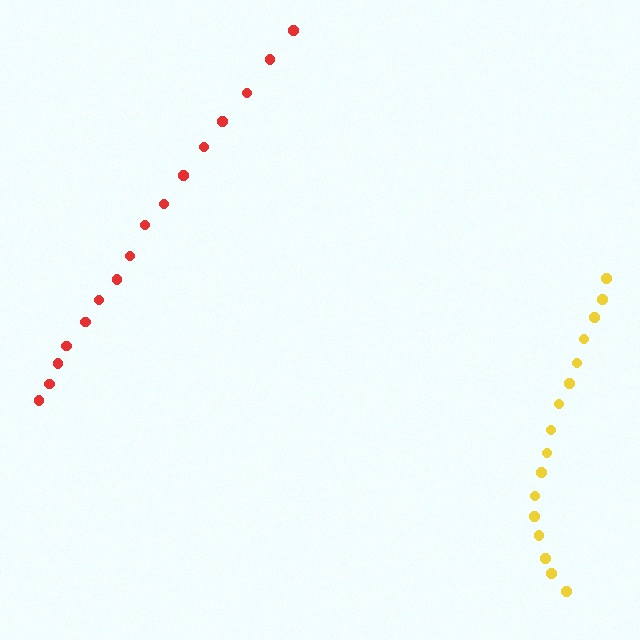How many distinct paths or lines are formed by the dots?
There are 2 distinct paths.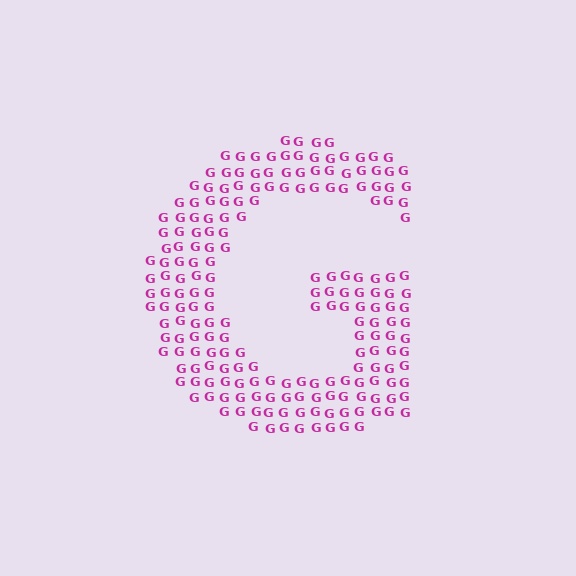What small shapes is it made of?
It is made of small letter G's.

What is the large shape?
The large shape is the letter G.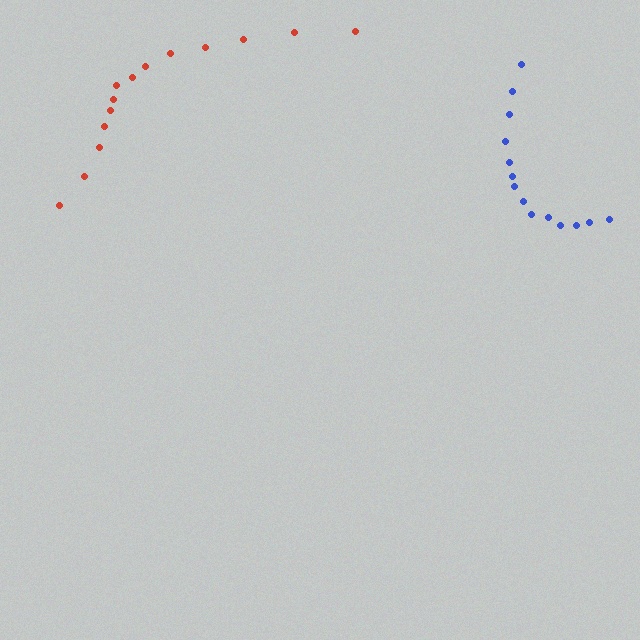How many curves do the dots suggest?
There are 2 distinct paths.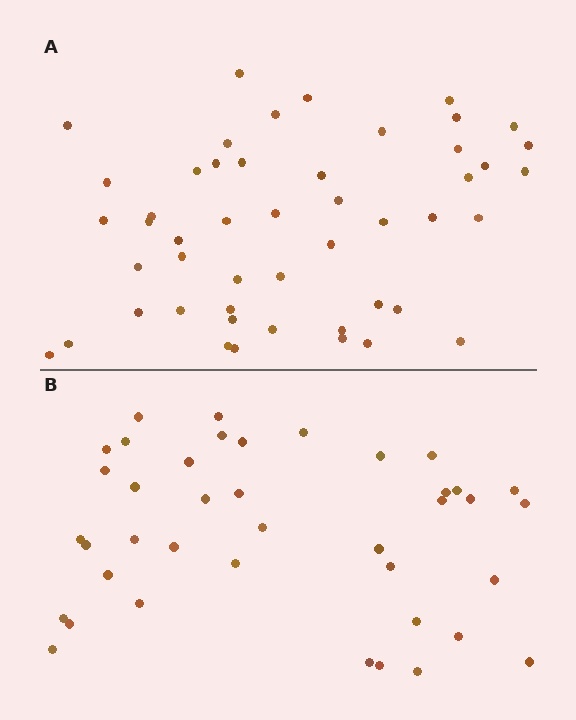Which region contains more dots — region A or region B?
Region A (the top region) has more dots.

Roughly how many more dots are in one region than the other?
Region A has roughly 8 or so more dots than region B.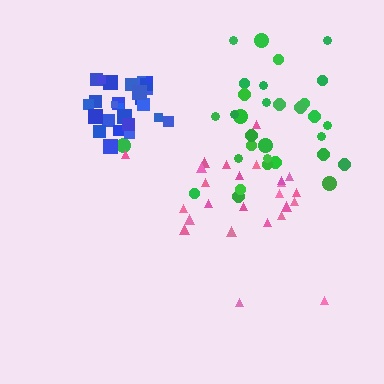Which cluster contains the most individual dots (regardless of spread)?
Green (32).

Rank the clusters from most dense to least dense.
blue, green, pink.